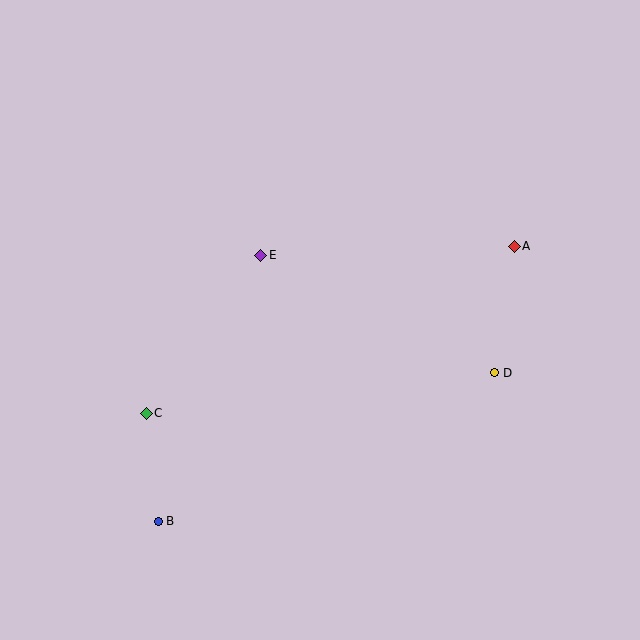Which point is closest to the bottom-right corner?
Point D is closest to the bottom-right corner.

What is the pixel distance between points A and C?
The distance between A and C is 404 pixels.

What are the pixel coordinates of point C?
Point C is at (146, 413).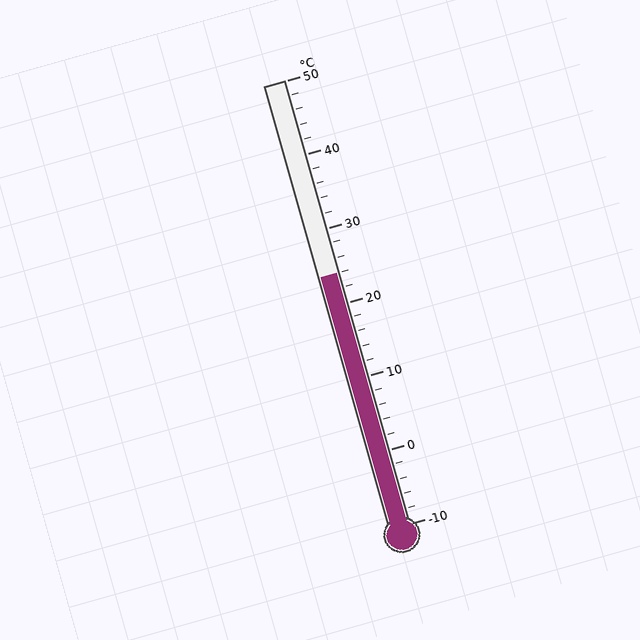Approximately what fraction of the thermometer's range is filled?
The thermometer is filled to approximately 55% of its range.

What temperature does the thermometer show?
The thermometer shows approximately 24°C.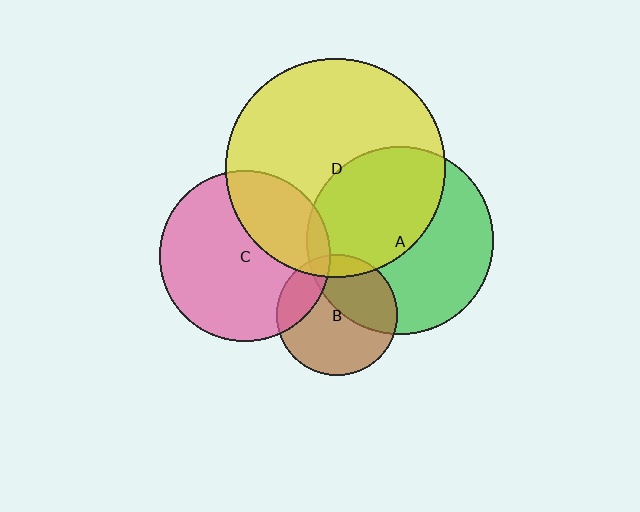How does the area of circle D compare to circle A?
Approximately 1.4 times.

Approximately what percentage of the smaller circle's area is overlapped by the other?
Approximately 20%.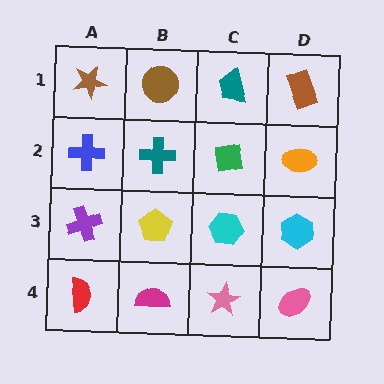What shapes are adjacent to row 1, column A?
A blue cross (row 2, column A), a brown circle (row 1, column B).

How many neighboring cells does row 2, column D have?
3.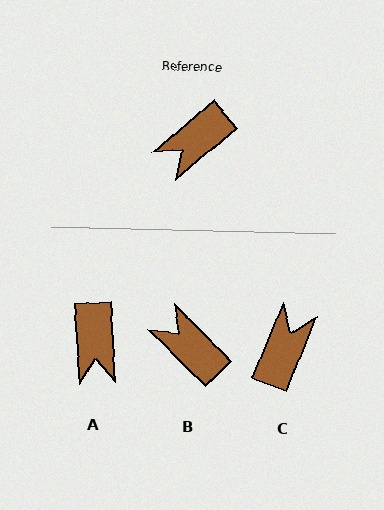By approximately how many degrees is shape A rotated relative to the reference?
Approximately 54 degrees counter-clockwise.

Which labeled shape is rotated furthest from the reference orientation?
C, about 152 degrees away.